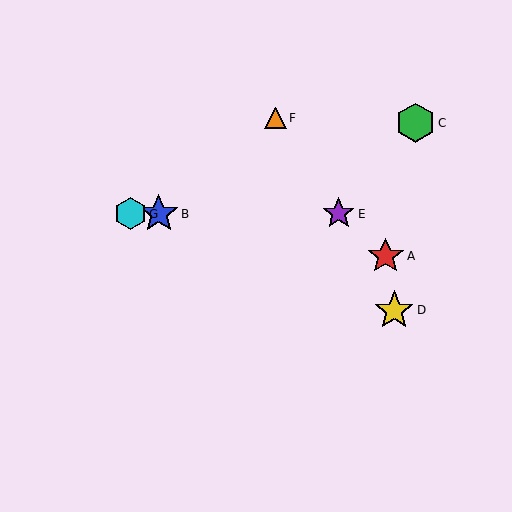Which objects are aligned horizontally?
Objects B, E, G are aligned horizontally.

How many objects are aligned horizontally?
3 objects (B, E, G) are aligned horizontally.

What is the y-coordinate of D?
Object D is at y≈310.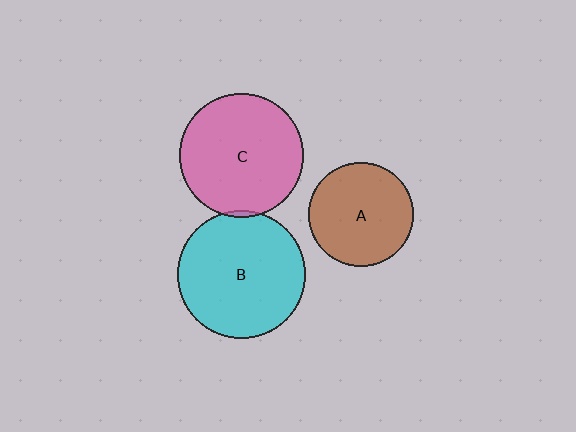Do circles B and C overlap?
Yes.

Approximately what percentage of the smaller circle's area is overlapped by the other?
Approximately 5%.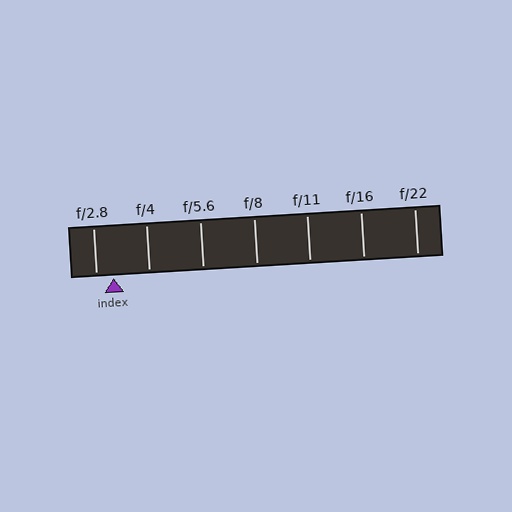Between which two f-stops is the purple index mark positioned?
The index mark is between f/2.8 and f/4.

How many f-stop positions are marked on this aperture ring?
There are 7 f-stop positions marked.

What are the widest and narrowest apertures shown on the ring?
The widest aperture shown is f/2.8 and the narrowest is f/22.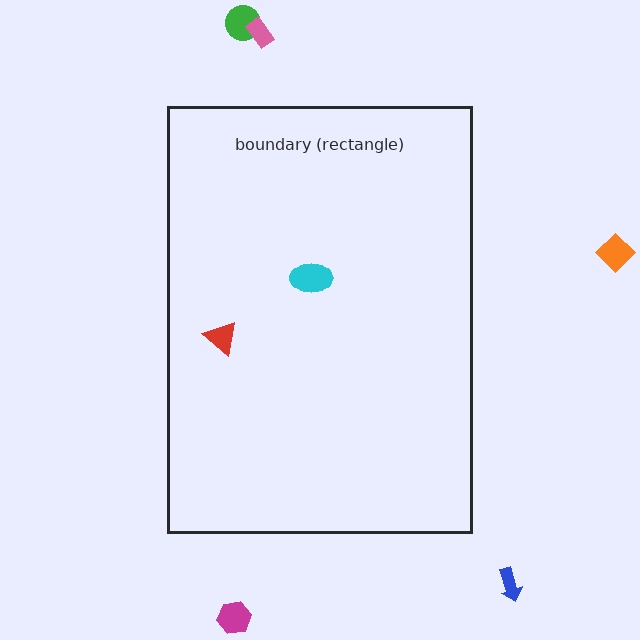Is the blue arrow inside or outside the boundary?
Outside.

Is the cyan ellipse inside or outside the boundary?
Inside.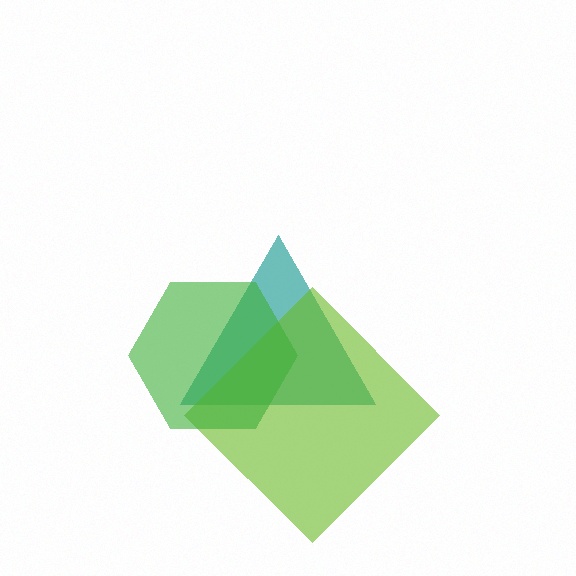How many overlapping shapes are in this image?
There are 3 overlapping shapes in the image.